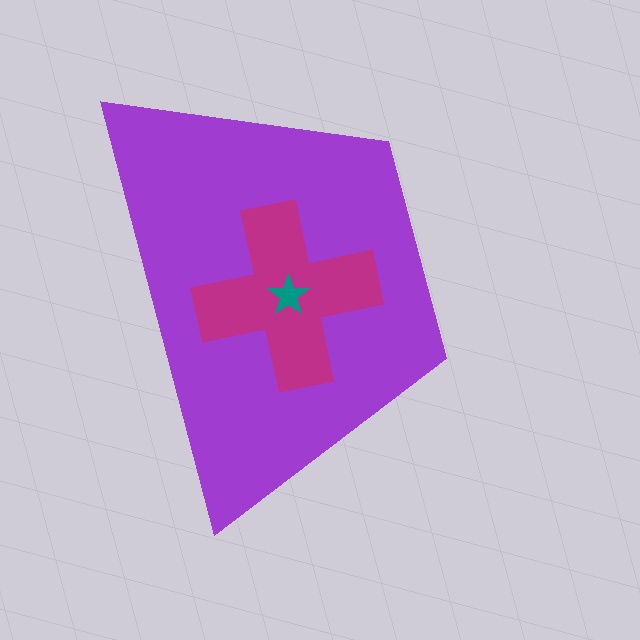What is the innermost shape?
The teal star.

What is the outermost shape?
The purple trapezoid.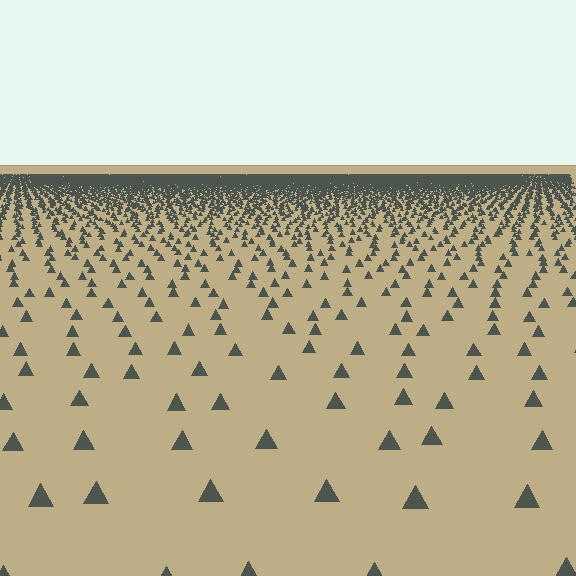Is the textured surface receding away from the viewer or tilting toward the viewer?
The surface is receding away from the viewer. Texture elements get smaller and denser toward the top.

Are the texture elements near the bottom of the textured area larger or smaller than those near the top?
Larger. Near the bottom, elements are closer to the viewer and appear at a bigger on-screen size.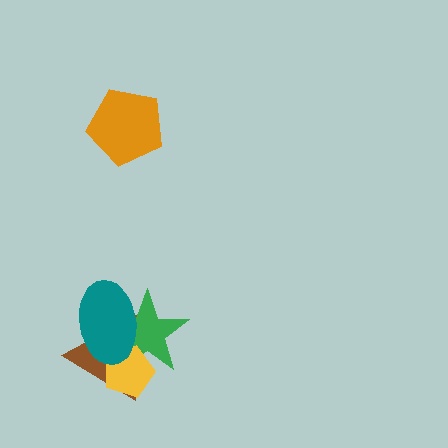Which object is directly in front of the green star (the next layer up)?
The yellow pentagon is directly in front of the green star.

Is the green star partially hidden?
Yes, it is partially covered by another shape.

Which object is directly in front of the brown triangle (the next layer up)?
The green star is directly in front of the brown triangle.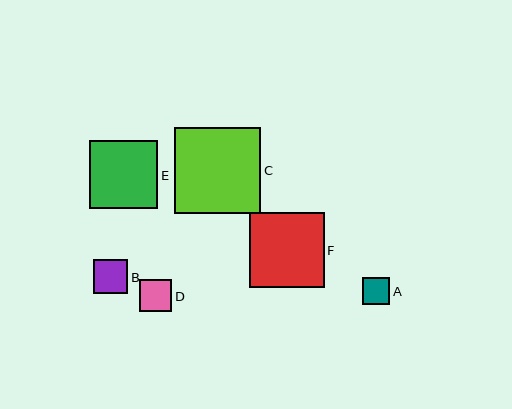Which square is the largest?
Square C is the largest with a size of approximately 86 pixels.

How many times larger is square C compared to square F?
Square C is approximately 1.1 times the size of square F.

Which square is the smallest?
Square A is the smallest with a size of approximately 27 pixels.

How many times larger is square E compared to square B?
Square E is approximately 2.0 times the size of square B.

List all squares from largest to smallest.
From largest to smallest: C, F, E, B, D, A.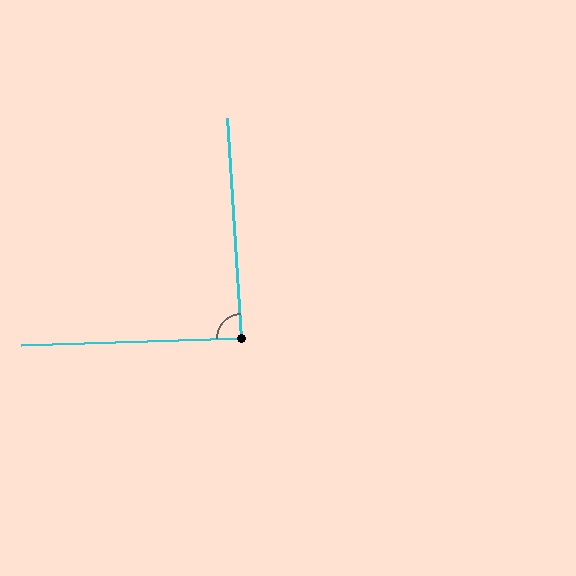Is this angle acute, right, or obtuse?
It is approximately a right angle.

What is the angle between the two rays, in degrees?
Approximately 88 degrees.